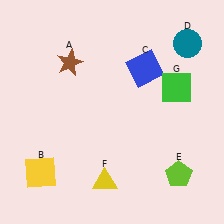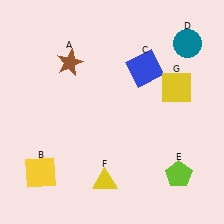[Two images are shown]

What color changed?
The square (G) changed from green in Image 1 to yellow in Image 2.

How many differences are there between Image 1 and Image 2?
There is 1 difference between the two images.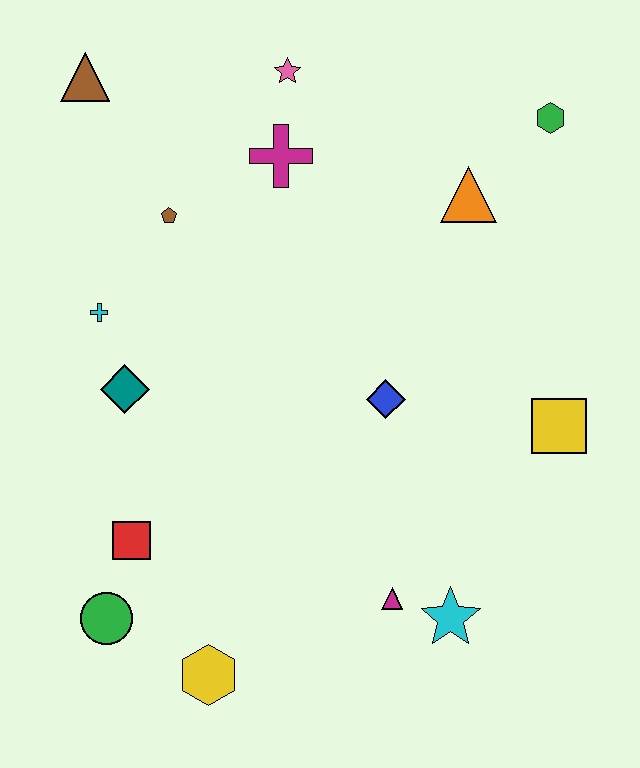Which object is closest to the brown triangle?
The brown pentagon is closest to the brown triangle.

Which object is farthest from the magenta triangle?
The brown triangle is farthest from the magenta triangle.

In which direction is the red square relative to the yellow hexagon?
The red square is above the yellow hexagon.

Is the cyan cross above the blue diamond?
Yes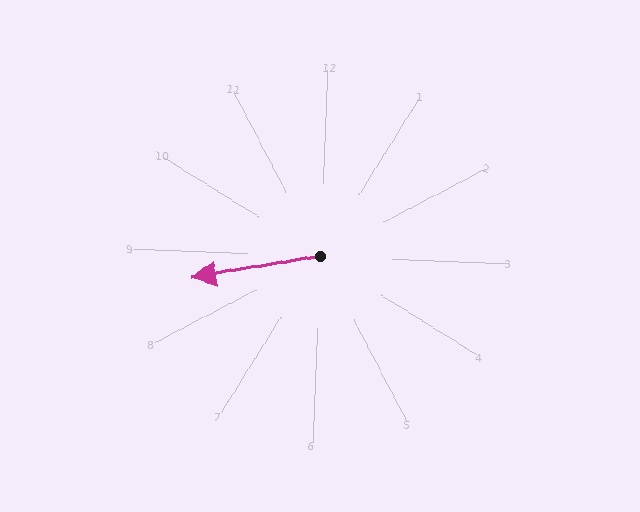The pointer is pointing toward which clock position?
Roughly 9 o'clock.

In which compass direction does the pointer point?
West.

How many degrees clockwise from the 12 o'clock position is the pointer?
Approximately 258 degrees.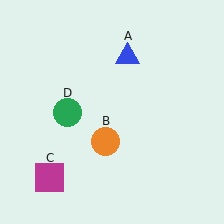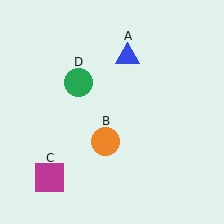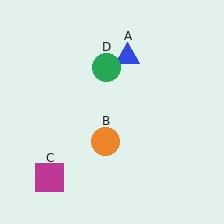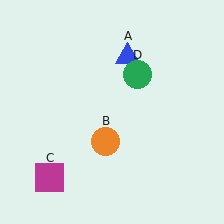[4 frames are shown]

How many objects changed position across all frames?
1 object changed position: green circle (object D).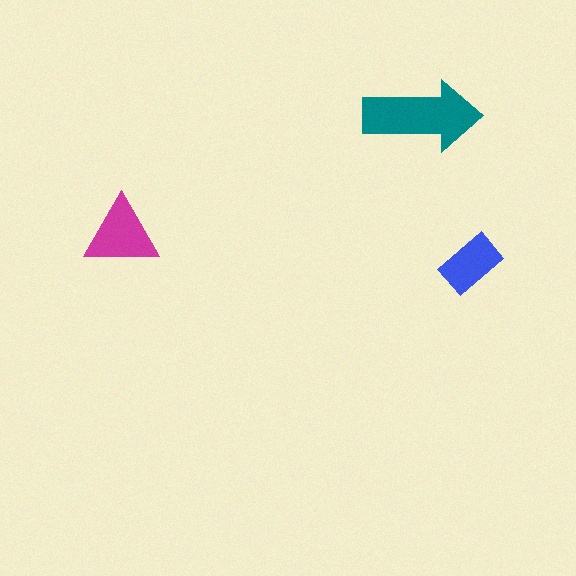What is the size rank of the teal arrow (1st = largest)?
1st.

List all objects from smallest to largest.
The blue rectangle, the magenta triangle, the teal arrow.